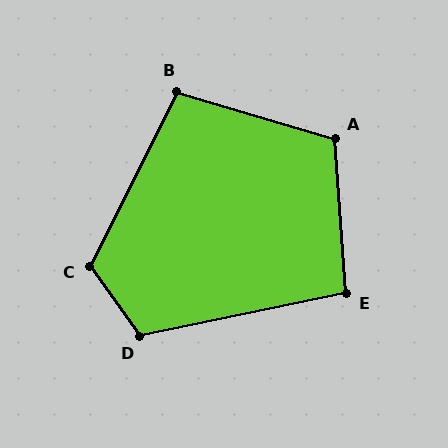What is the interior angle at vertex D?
Approximately 114 degrees (obtuse).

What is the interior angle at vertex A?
Approximately 110 degrees (obtuse).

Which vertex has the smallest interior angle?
E, at approximately 98 degrees.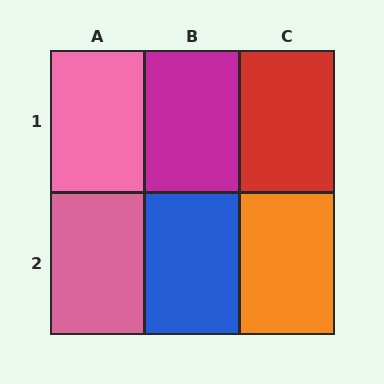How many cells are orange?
1 cell is orange.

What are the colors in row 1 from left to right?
Pink, magenta, red.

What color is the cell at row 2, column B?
Blue.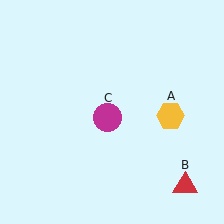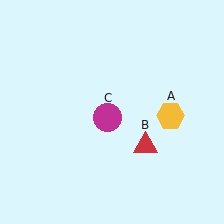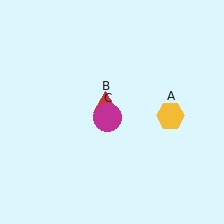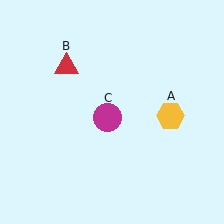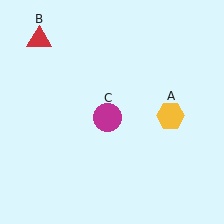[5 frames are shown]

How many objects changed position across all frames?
1 object changed position: red triangle (object B).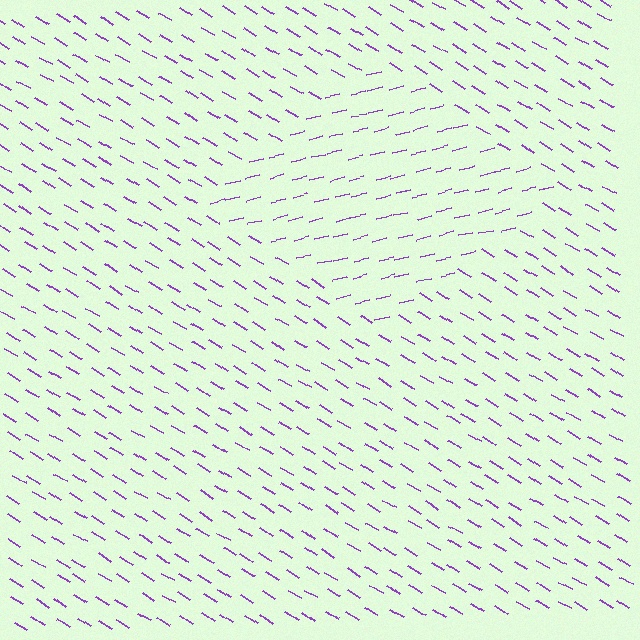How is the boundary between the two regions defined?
The boundary is defined purely by a change in line orientation (approximately 45 degrees difference). All lines are the same color and thickness.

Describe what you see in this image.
The image is filled with small purple line segments. A diamond region in the image has lines oriented differently from the surrounding lines, creating a visible texture boundary.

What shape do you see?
I see a diamond.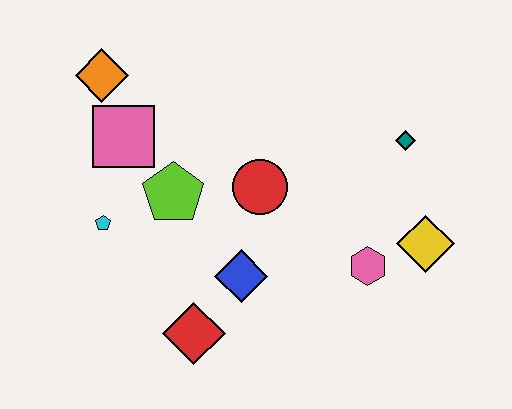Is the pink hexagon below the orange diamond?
Yes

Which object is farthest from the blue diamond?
The orange diamond is farthest from the blue diamond.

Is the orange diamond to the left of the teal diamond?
Yes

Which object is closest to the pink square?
The orange diamond is closest to the pink square.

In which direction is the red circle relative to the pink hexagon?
The red circle is to the left of the pink hexagon.